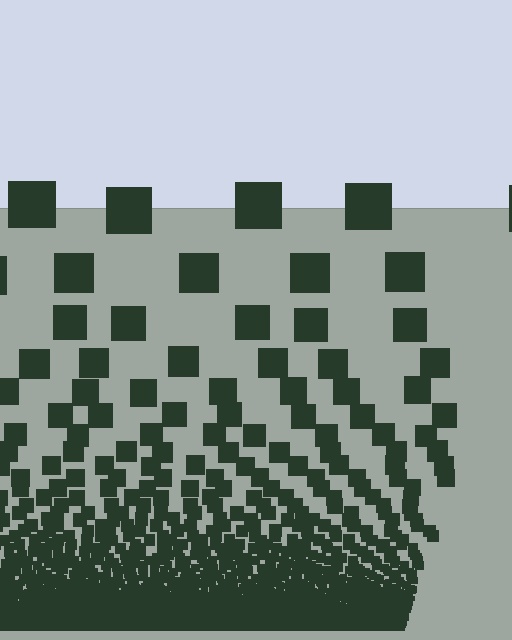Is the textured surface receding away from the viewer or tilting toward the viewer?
The surface appears to tilt toward the viewer. Texture elements get larger and sparser toward the top.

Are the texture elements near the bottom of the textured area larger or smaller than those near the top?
Smaller. The gradient is inverted — elements near the bottom are smaller and denser.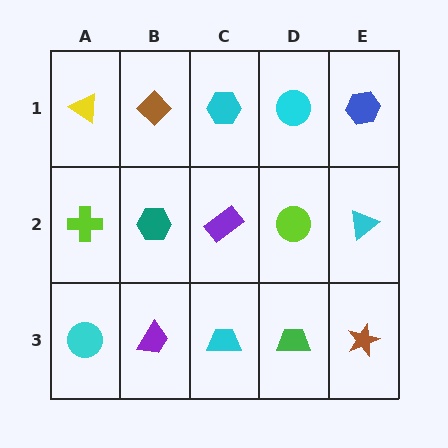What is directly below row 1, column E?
A cyan triangle.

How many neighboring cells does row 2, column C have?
4.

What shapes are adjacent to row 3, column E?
A cyan triangle (row 2, column E), a green trapezoid (row 3, column D).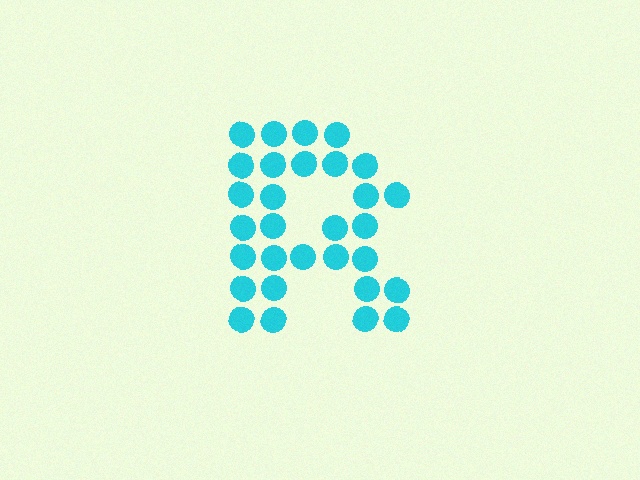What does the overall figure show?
The overall figure shows the letter R.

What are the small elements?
The small elements are circles.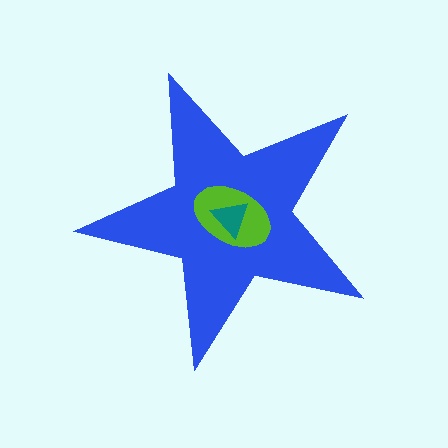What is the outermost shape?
The blue star.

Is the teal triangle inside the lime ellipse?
Yes.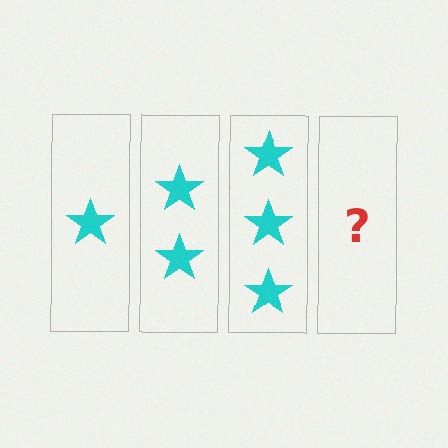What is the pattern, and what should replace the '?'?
The pattern is that each step adds one more star. The '?' should be 4 stars.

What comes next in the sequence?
The next element should be 4 stars.